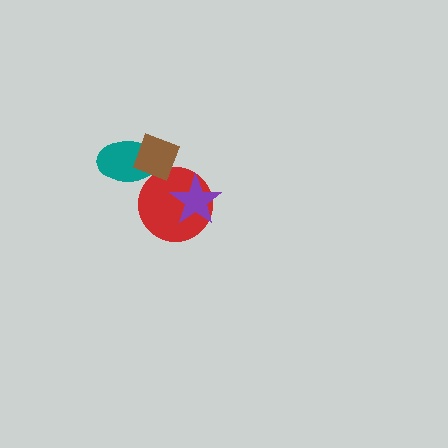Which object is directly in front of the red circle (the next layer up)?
The purple star is directly in front of the red circle.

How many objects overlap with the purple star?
1 object overlaps with the purple star.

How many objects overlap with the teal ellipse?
1 object overlaps with the teal ellipse.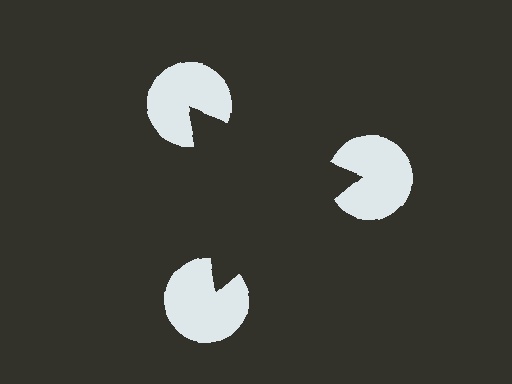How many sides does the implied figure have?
3 sides.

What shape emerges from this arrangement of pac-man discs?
An illusory triangle — its edges are inferred from the aligned wedge cuts in the pac-man discs, not physically drawn.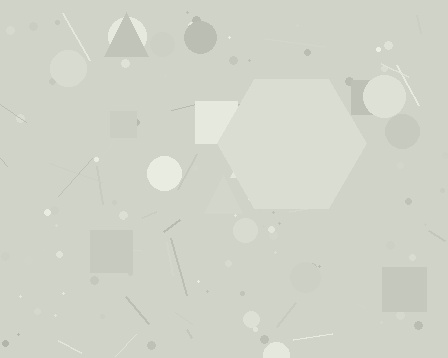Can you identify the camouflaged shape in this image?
The camouflaged shape is a hexagon.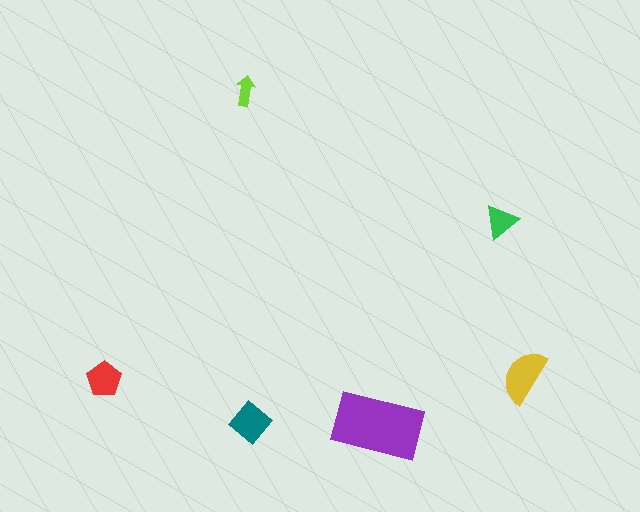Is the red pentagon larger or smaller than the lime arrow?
Larger.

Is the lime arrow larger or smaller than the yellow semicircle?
Smaller.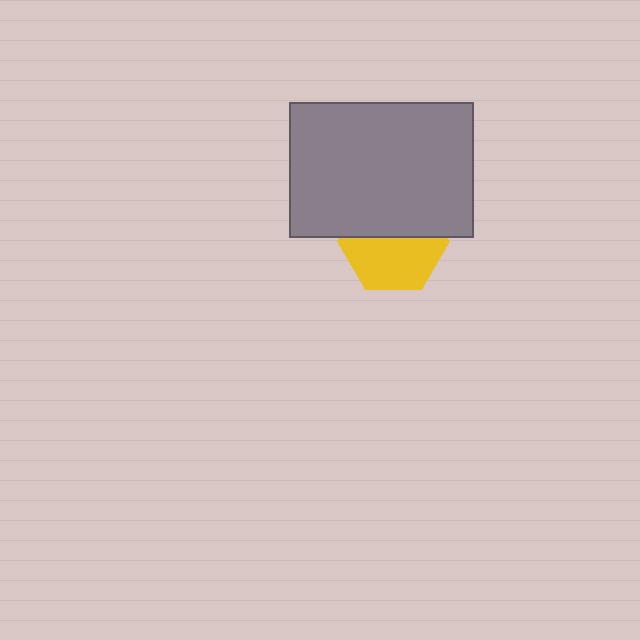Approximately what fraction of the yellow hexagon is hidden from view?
Roughly 45% of the yellow hexagon is hidden behind the gray rectangle.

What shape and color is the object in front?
The object in front is a gray rectangle.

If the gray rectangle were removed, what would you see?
You would see the complete yellow hexagon.